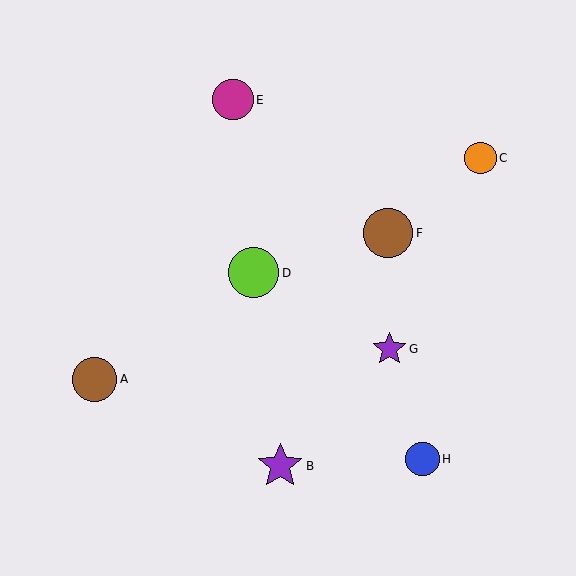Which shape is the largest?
The lime circle (labeled D) is the largest.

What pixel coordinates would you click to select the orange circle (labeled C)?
Click at (480, 158) to select the orange circle C.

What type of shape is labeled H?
Shape H is a blue circle.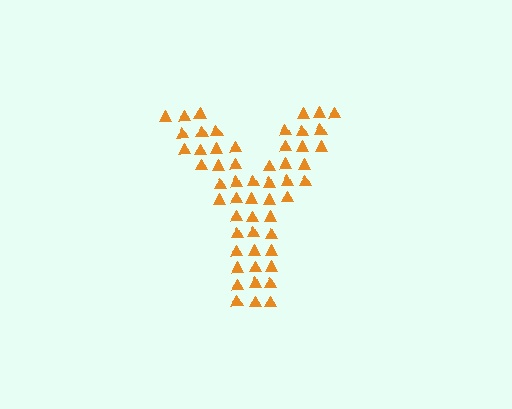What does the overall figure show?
The overall figure shows the letter Y.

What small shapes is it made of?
It is made of small triangles.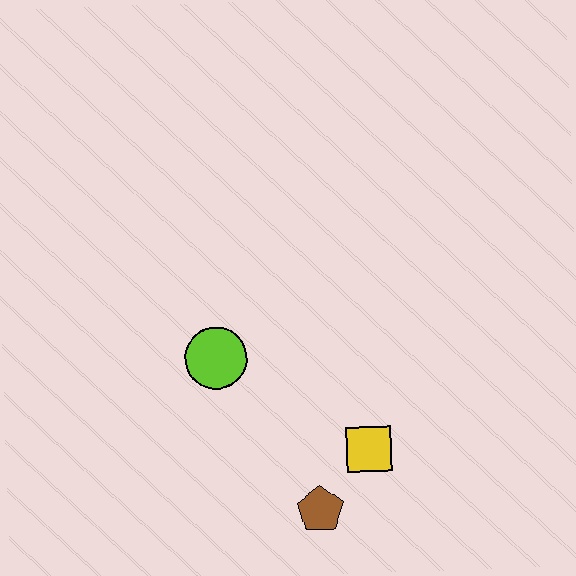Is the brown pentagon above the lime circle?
No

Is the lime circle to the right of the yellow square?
No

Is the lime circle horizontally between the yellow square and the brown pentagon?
No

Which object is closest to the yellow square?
The brown pentagon is closest to the yellow square.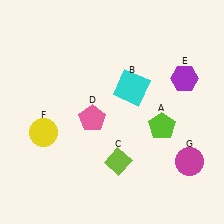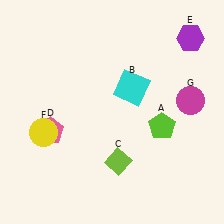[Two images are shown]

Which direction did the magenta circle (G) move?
The magenta circle (G) moved up.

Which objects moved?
The objects that moved are: the pink pentagon (D), the purple hexagon (E), the magenta circle (G).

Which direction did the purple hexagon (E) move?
The purple hexagon (E) moved up.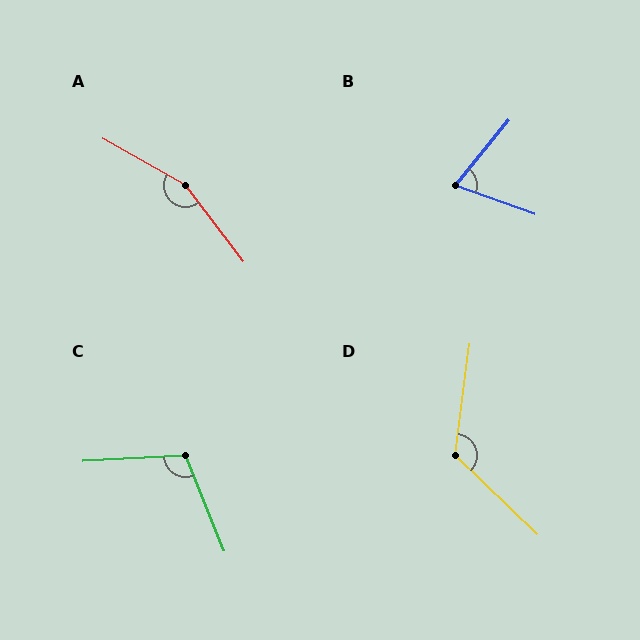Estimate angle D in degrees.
Approximately 127 degrees.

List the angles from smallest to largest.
B (71°), C (109°), D (127°), A (157°).